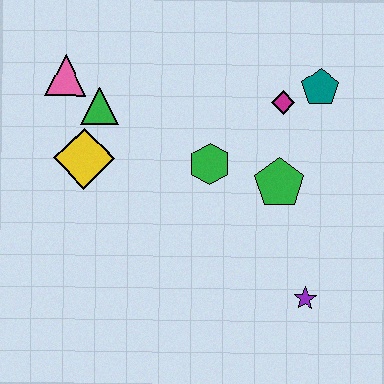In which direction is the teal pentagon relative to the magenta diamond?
The teal pentagon is to the right of the magenta diamond.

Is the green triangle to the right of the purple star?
No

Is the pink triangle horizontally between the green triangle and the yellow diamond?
No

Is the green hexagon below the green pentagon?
No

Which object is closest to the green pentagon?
The green hexagon is closest to the green pentagon.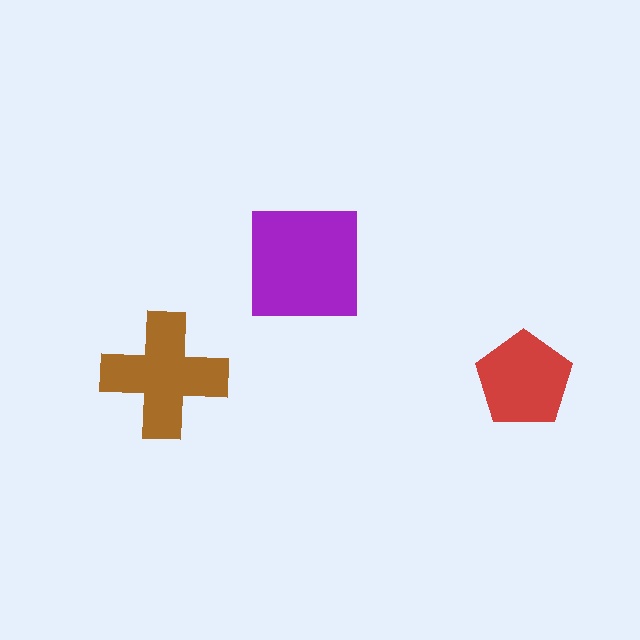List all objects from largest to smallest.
The purple square, the brown cross, the red pentagon.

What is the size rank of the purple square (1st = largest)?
1st.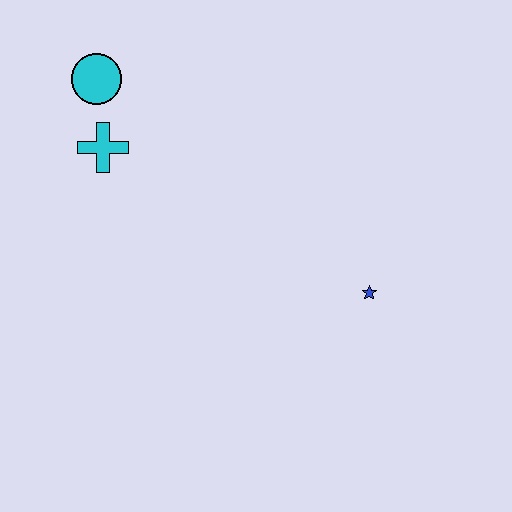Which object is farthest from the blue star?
The cyan circle is farthest from the blue star.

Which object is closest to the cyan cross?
The cyan circle is closest to the cyan cross.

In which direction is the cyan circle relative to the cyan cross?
The cyan circle is above the cyan cross.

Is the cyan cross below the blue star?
No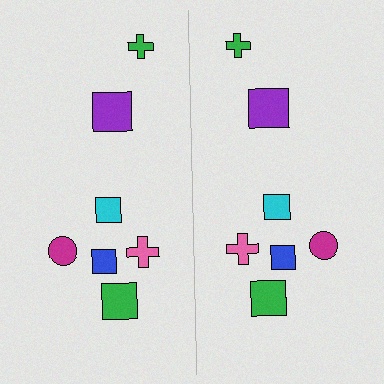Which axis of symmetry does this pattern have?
The pattern has a vertical axis of symmetry running through the center of the image.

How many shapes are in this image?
There are 14 shapes in this image.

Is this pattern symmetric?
Yes, this pattern has bilateral (reflection) symmetry.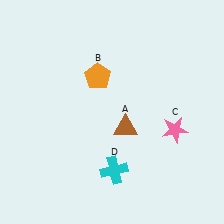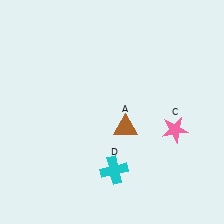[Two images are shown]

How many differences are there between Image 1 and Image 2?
There is 1 difference between the two images.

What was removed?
The orange pentagon (B) was removed in Image 2.